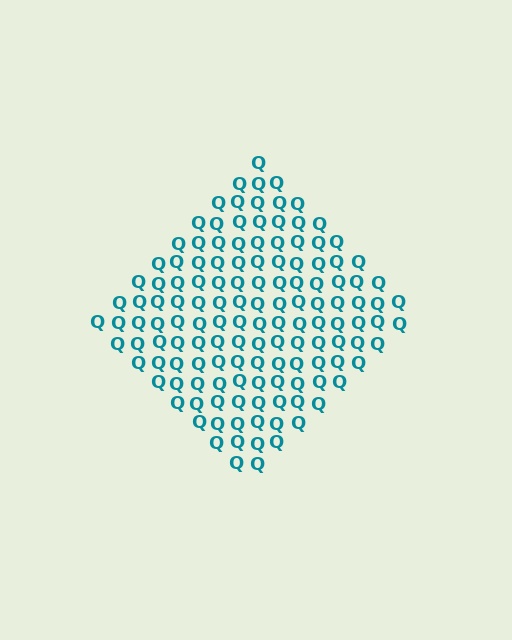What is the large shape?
The large shape is a diamond.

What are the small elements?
The small elements are letter Q's.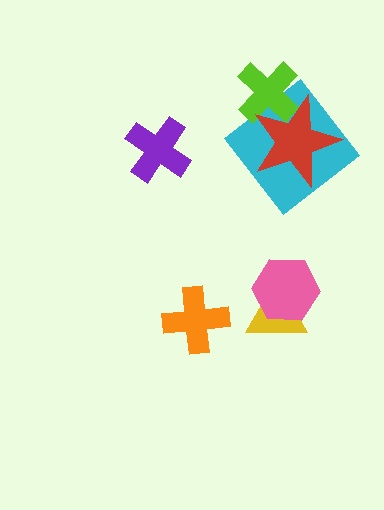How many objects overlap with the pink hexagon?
1 object overlaps with the pink hexagon.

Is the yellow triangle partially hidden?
Yes, it is partially covered by another shape.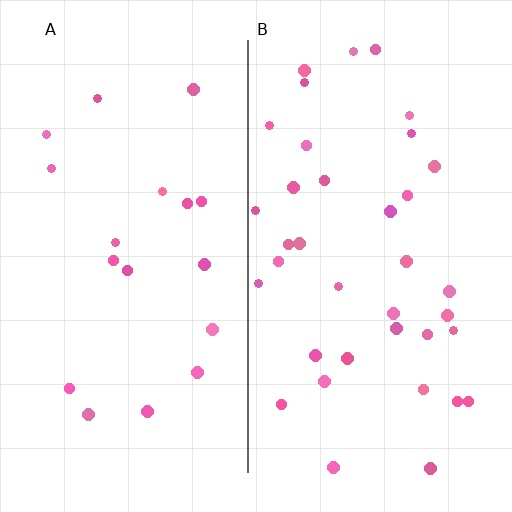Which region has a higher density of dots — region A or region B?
B (the right).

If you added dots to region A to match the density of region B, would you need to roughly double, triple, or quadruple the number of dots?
Approximately double.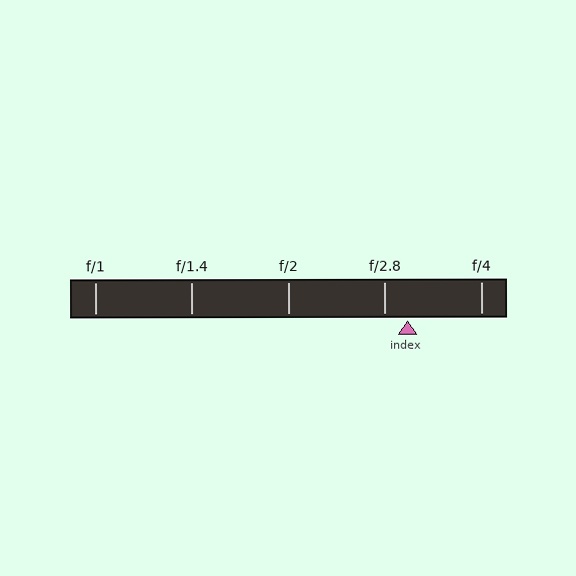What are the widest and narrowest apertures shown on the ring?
The widest aperture shown is f/1 and the narrowest is f/4.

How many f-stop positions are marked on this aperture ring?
There are 5 f-stop positions marked.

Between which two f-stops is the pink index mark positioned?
The index mark is between f/2.8 and f/4.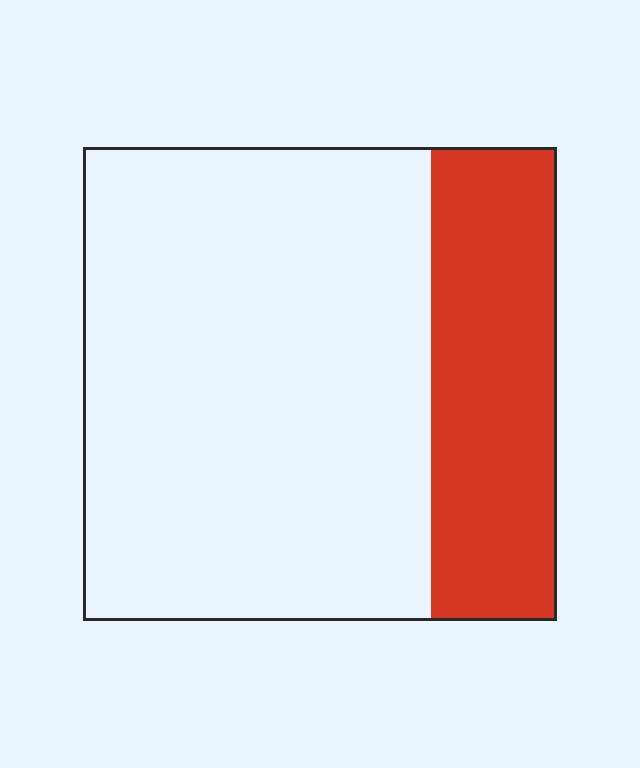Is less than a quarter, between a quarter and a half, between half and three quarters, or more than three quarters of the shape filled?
Between a quarter and a half.